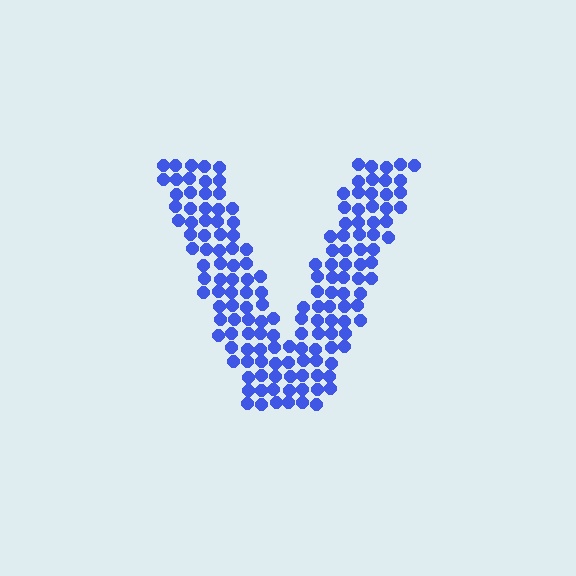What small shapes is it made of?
It is made of small circles.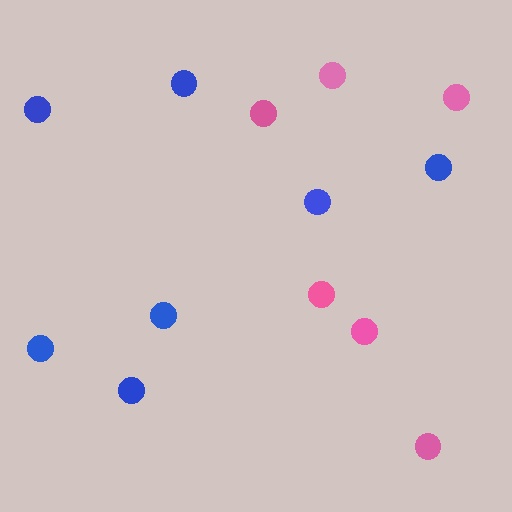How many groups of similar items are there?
There are 2 groups: one group of blue circles (7) and one group of pink circles (6).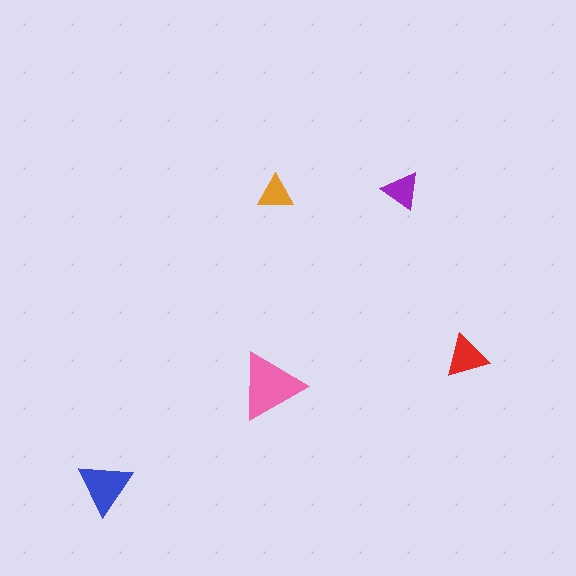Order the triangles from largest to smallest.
the pink one, the blue one, the red one, the purple one, the orange one.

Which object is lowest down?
The blue triangle is bottommost.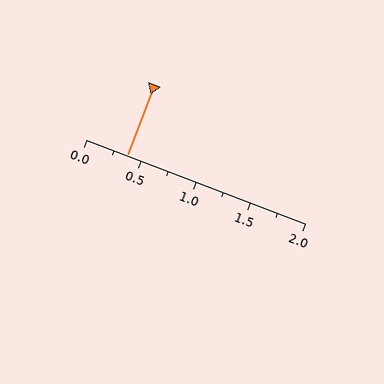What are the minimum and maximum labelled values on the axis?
The axis runs from 0.0 to 2.0.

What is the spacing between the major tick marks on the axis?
The major ticks are spaced 0.5 apart.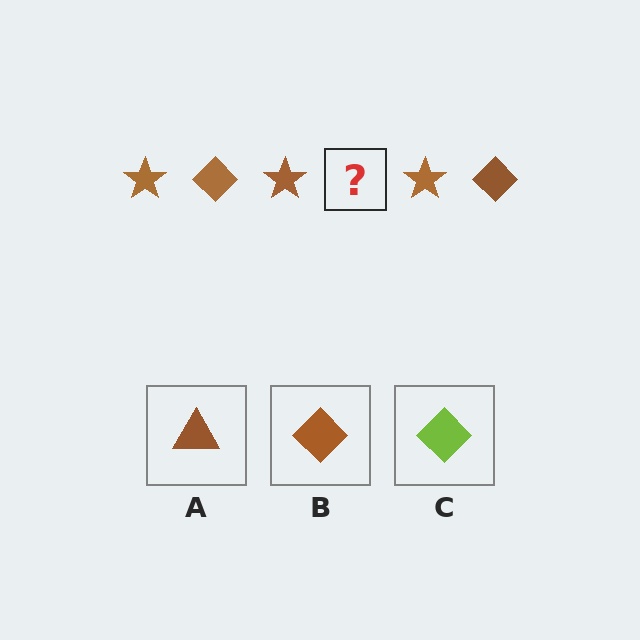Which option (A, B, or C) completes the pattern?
B.